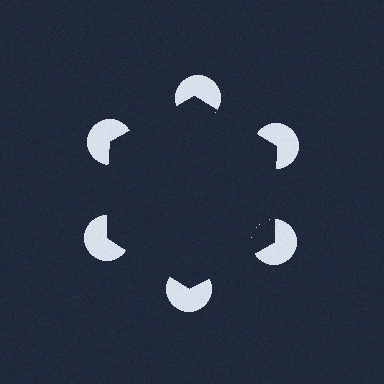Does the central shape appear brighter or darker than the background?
It typically appears slightly darker than the background, even though no actual brightness change is drawn.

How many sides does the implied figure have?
6 sides.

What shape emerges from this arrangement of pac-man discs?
An illusory hexagon — its edges are inferred from the aligned wedge cuts in the pac-man discs, not physically drawn.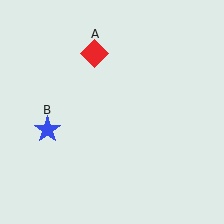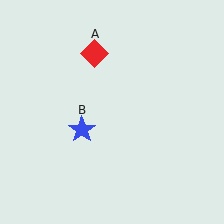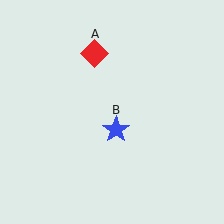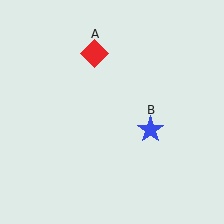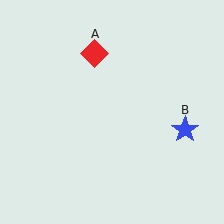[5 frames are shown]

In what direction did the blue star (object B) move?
The blue star (object B) moved right.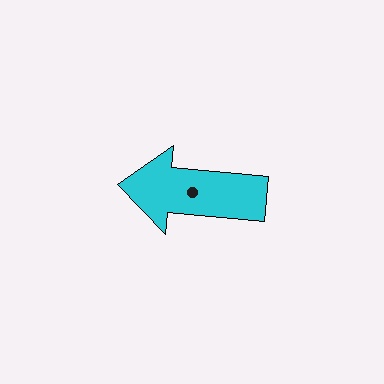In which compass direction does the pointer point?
West.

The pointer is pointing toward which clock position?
Roughly 9 o'clock.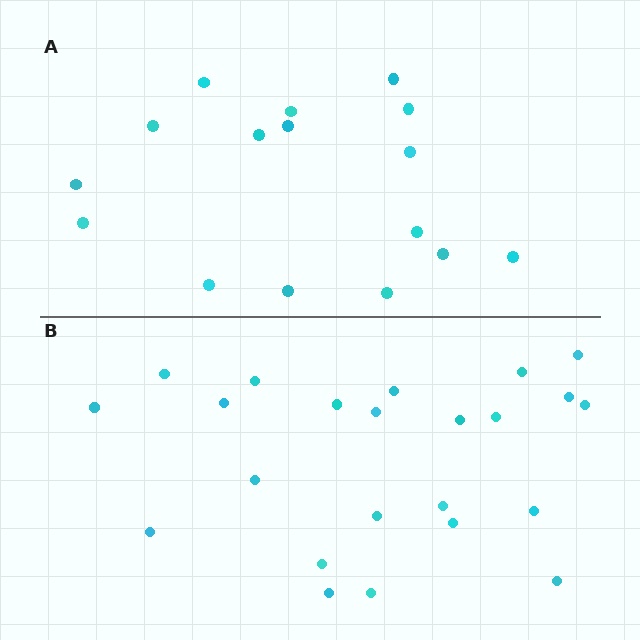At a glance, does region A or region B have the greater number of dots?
Region B (the bottom region) has more dots.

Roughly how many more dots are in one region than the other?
Region B has roughly 8 or so more dots than region A.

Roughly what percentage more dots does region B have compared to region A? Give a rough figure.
About 45% more.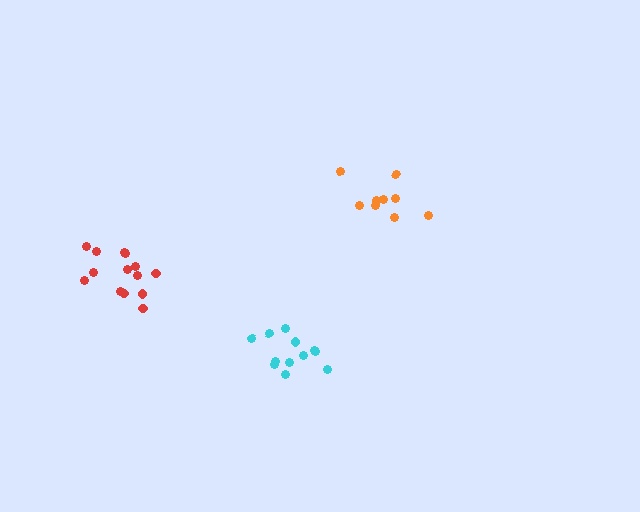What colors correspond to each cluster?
The clusters are colored: cyan, orange, red.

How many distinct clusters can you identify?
There are 3 distinct clusters.